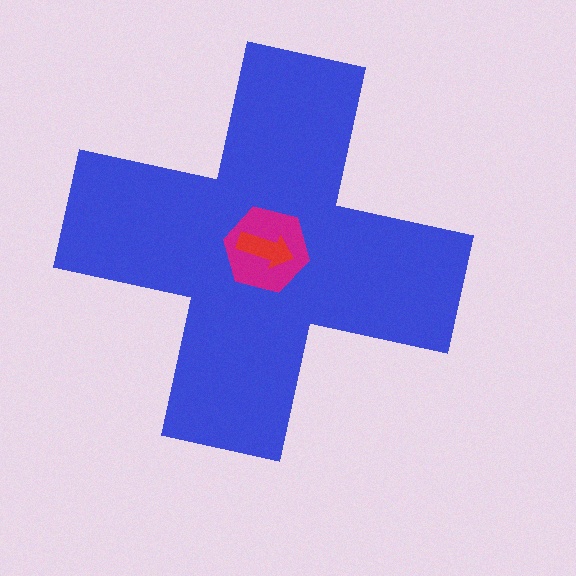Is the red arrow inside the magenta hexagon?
Yes.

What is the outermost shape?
The blue cross.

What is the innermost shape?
The red arrow.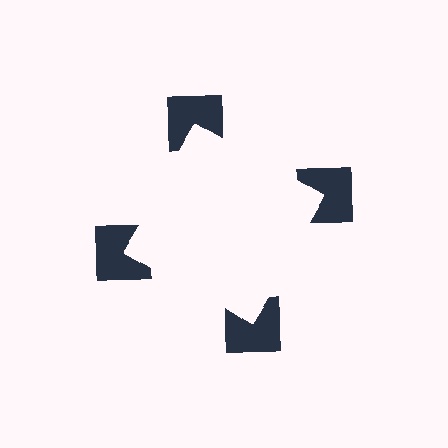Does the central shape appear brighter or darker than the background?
It typically appears slightly brighter than the background, even though no actual brightness change is drawn.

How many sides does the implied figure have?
4 sides.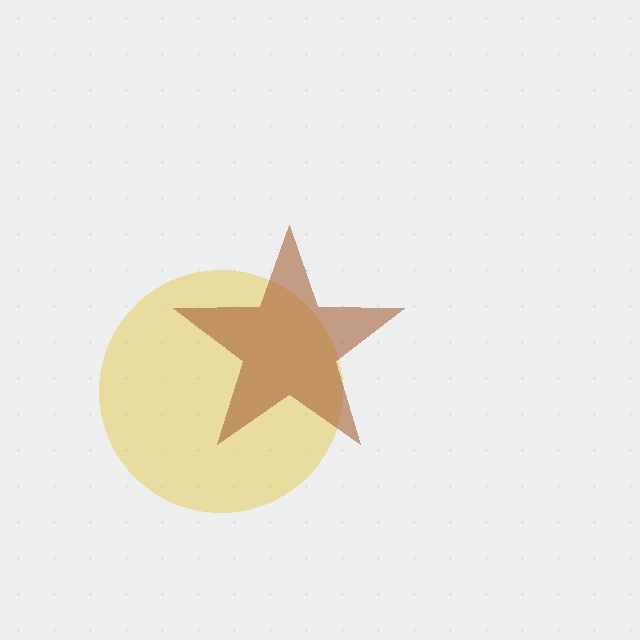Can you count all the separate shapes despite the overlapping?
Yes, there are 2 separate shapes.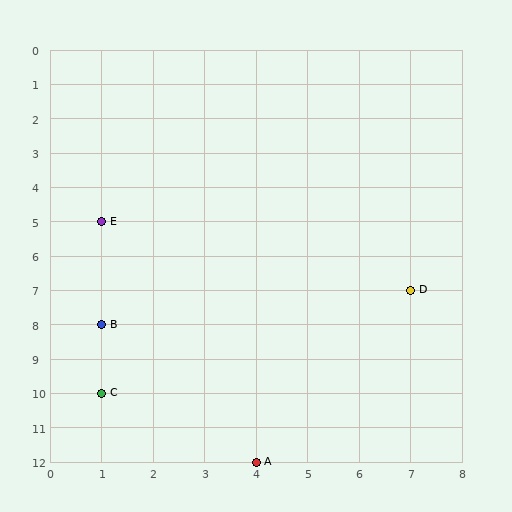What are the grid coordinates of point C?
Point C is at grid coordinates (1, 10).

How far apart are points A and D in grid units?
Points A and D are 3 columns and 5 rows apart (about 5.8 grid units diagonally).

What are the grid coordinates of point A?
Point A is at grid coordinates (4, 12).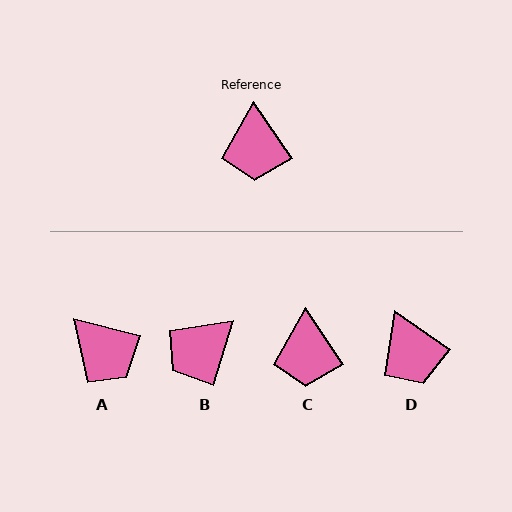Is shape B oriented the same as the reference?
No, it is off by about 51 degrees.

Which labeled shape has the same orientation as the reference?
C.